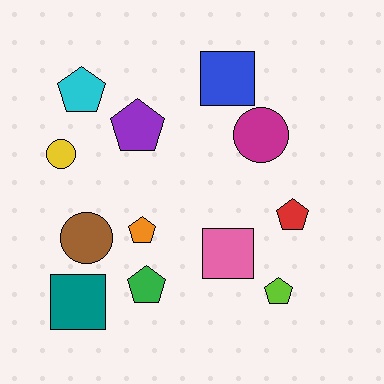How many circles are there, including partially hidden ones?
There are 3 circles.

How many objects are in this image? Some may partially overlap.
There are 12 objects.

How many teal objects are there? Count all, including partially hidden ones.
There is 1 teal object.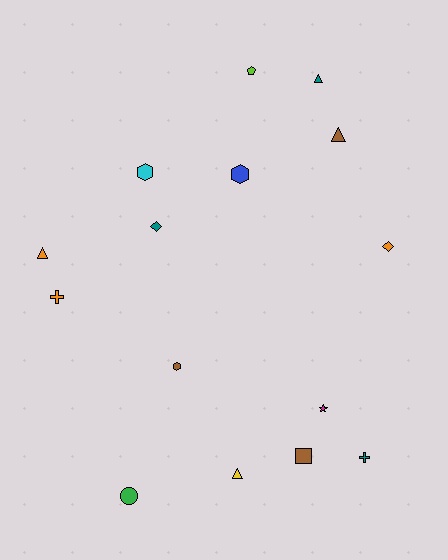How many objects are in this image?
There are 15 objects.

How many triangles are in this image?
There are 4 triangles.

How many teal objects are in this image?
There are 3 teal objects.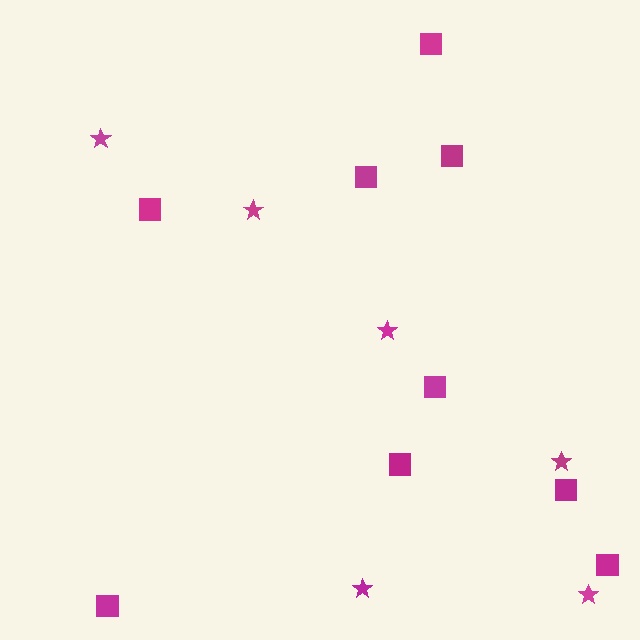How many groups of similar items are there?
There are 2 groups: one group of stars (6) and one group of squares (9).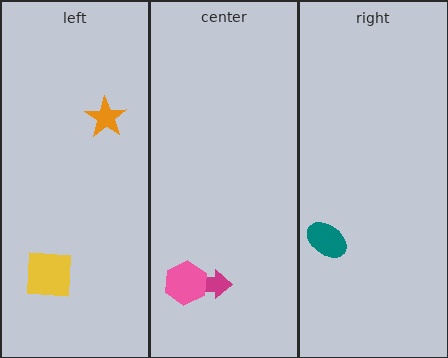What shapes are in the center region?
The magenta arrow, the pink hexagon.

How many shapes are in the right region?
1.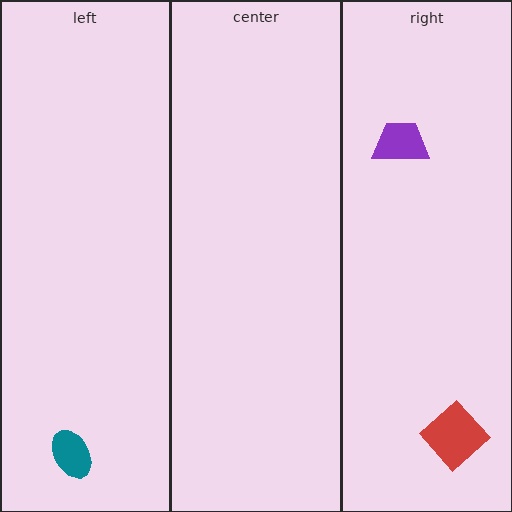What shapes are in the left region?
The teal ellipse.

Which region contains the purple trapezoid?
The right region.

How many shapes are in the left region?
1.